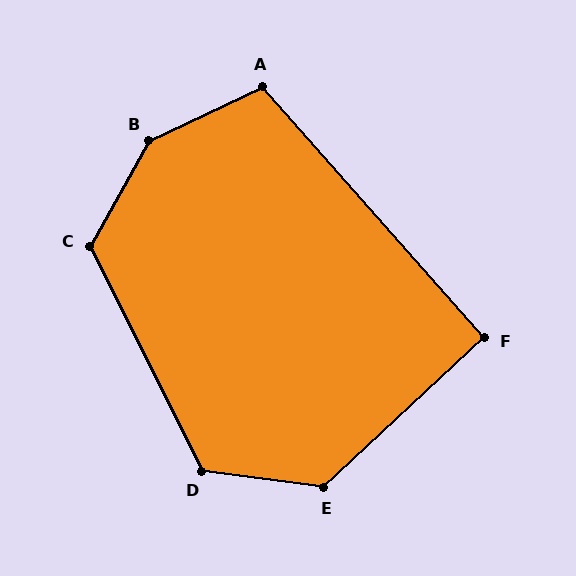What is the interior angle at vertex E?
Approximately 129 degrees (obtuse).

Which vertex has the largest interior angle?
B, at approximately 144 degrees.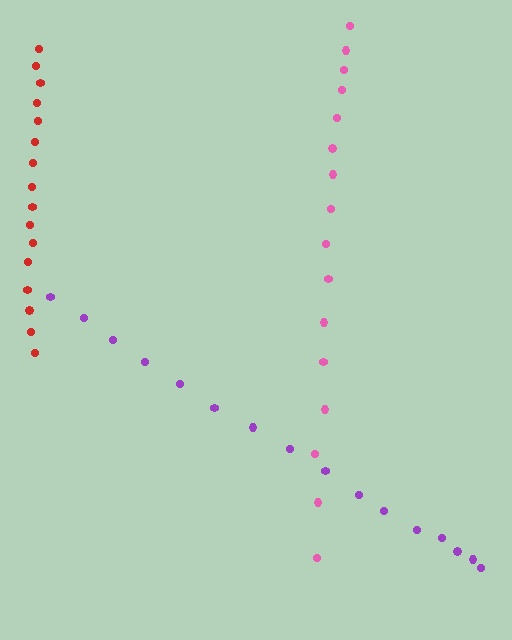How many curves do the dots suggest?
There are 3 distinct paths.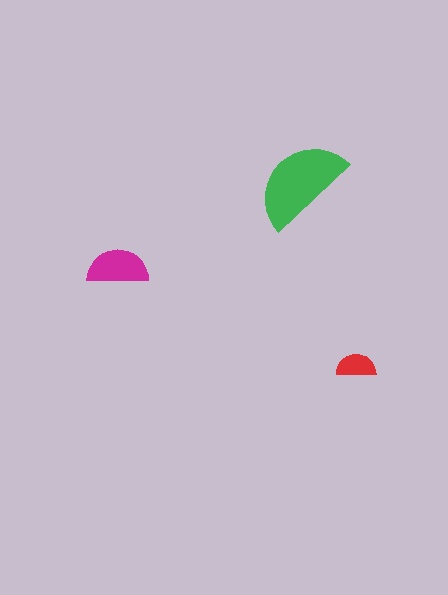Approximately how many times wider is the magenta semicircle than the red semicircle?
About 1.5 times wider.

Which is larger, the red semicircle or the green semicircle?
The green one.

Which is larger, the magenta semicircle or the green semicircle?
The green one.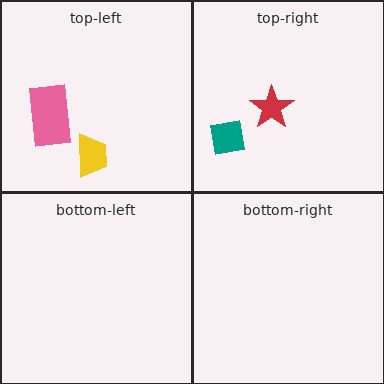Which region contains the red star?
The top-right region.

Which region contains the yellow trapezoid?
The top-left region.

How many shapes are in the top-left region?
2.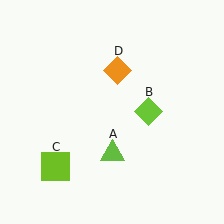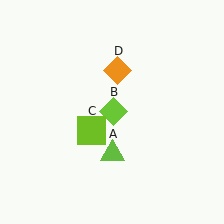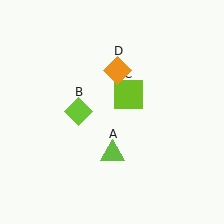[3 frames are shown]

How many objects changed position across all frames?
2 objects changed position: lime diamond (object B), lime square (object C).